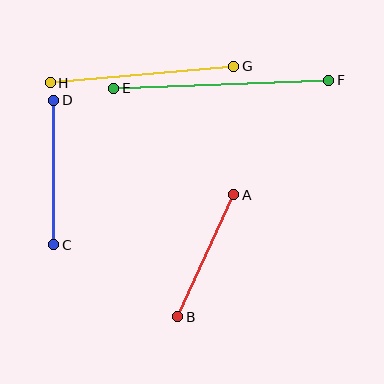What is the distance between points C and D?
The distance is approximately 144 pixels.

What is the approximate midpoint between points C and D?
The midpoint is at approximately (54, 172) pixels.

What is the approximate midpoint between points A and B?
The midpoint is at approximately (206, 256) pixels.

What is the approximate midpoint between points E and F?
The midpoint is at approximately (221, 84) pixels.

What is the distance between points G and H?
The distance is approximately 184 pixels.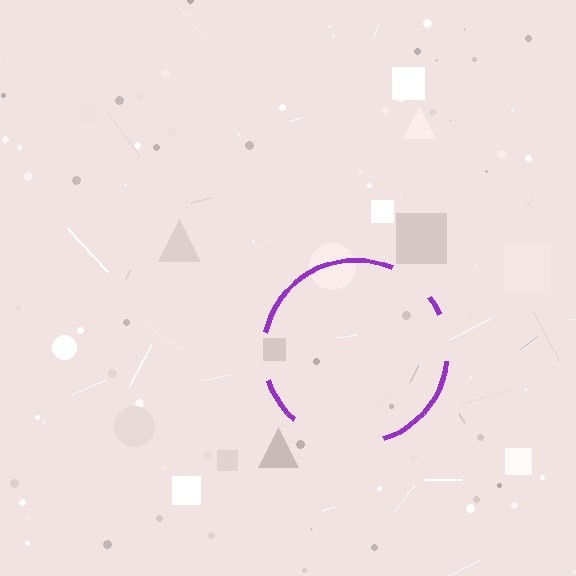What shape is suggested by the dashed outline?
The dashed outline suggests a circle.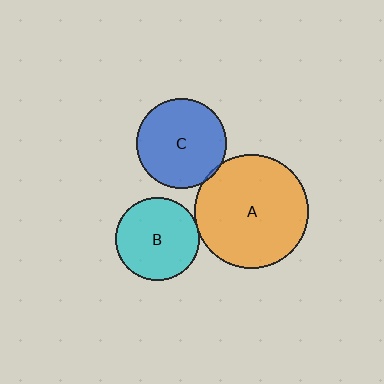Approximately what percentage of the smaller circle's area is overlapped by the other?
Approximately 5%.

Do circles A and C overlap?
Yes.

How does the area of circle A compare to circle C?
Approximately 1.6 times.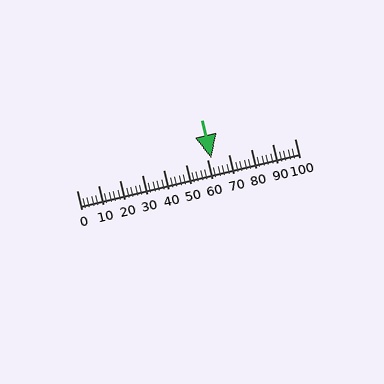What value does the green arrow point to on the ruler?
The green arrow points to approximately 62.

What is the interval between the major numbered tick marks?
The major tick marks are spaced 10 units apart.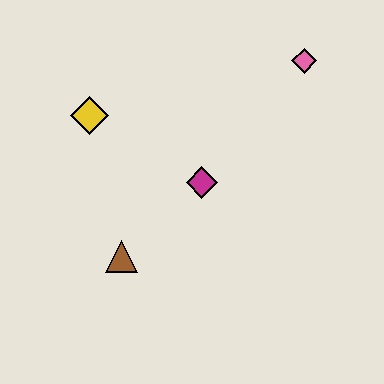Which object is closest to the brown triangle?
The magenta diamond is closest to the brown triangle.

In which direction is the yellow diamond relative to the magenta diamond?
The yellow diamond is to the left of the magenta diamond.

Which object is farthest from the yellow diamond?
The pink diamond is farthest from the yellow diamond.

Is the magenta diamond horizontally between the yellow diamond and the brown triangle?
No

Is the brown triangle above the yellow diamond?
No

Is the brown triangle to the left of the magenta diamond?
Yes